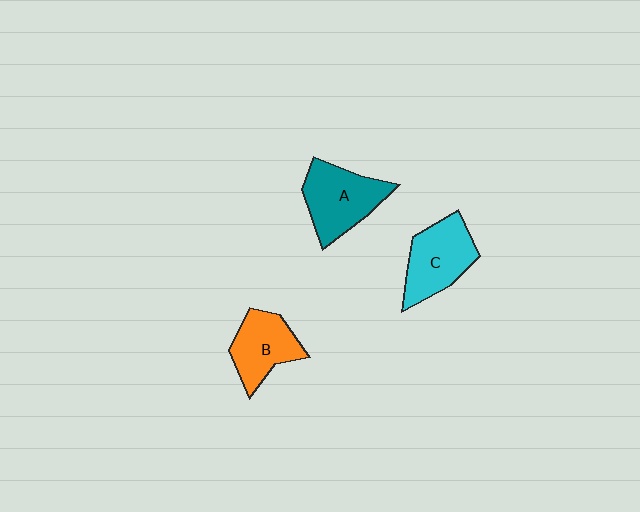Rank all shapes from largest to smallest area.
From largest to smallest: A (teal), C (cyan), B (orange).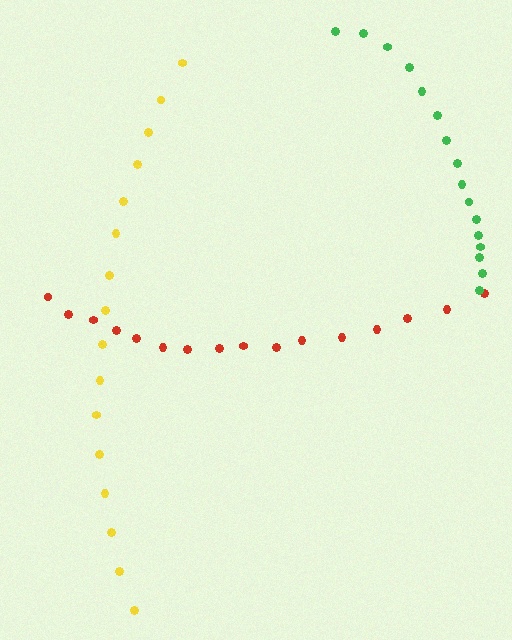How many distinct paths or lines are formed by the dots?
There are 3 distinct paths.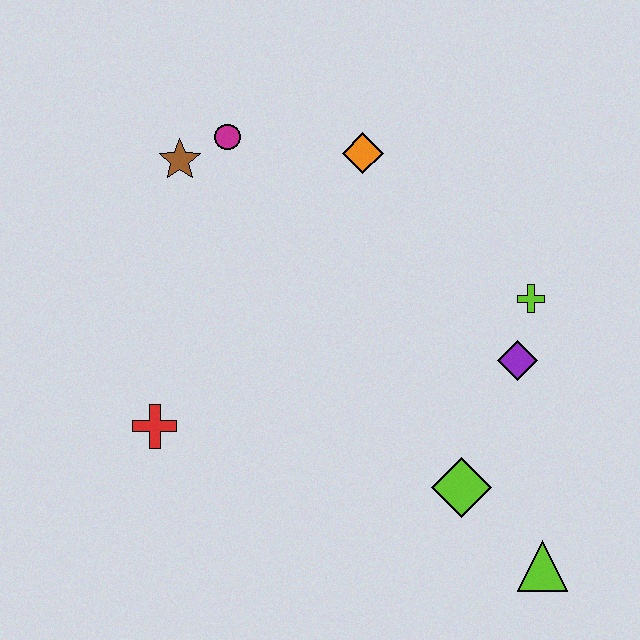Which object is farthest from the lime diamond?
The brown star is farthest from the lime diamond.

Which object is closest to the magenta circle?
The brown star is closest to the magenta circle.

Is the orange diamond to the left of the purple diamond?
Yes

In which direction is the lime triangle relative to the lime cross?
The lime triangle is below the lime cross.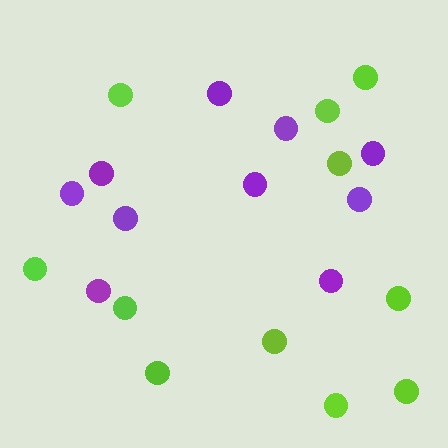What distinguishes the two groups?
There are 2 groups: one group of lime circles (11) and one group of purple circles (10).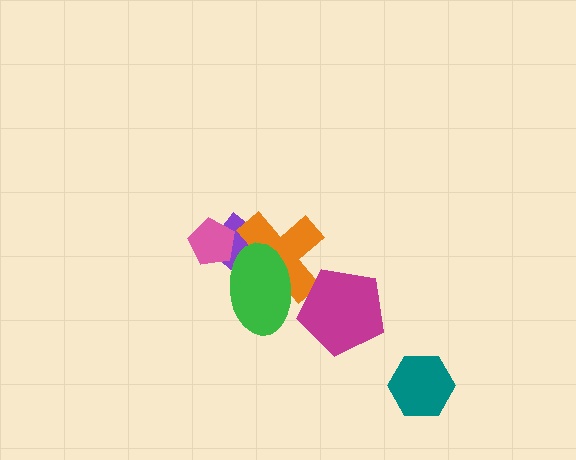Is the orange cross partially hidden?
Yes, it is partially covered by another shape.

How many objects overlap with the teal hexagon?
0 objects overlap with the teal hexagon.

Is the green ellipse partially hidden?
No, no other shape covers it.